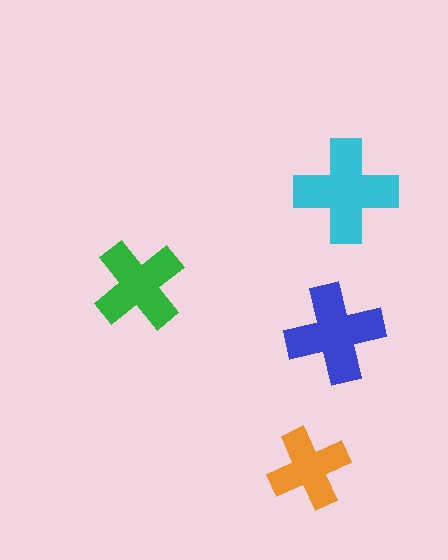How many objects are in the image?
There are 4 objects in the image.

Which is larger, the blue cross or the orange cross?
The blue one.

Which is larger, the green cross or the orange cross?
The green one.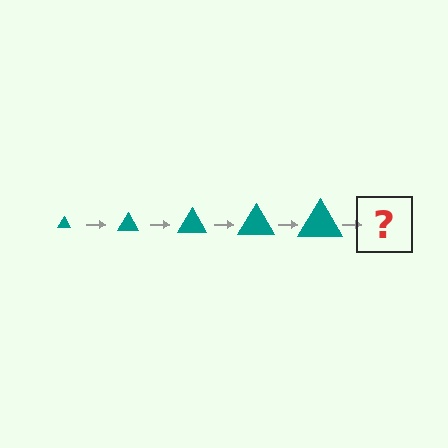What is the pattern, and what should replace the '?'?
The pattern is that the triangle gets progressively larger each step. The '?' should be a teal triangle, larger than the previous one.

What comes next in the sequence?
The next element should be a teal triangle, larger than the previous one.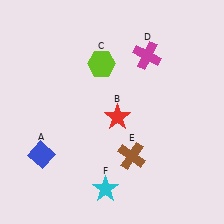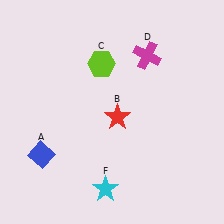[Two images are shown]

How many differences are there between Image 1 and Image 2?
There is 1 difference between the two images.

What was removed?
The brown cross (E) was removed in Image 2.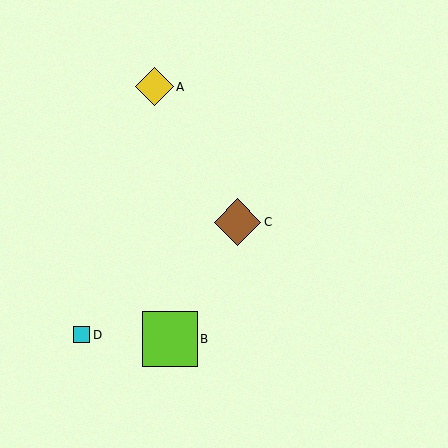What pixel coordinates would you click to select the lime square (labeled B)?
Click at (170, 339) to select the lime square B.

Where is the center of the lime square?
The center of the lime square is at (170, 339).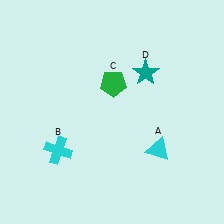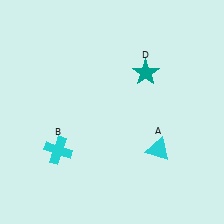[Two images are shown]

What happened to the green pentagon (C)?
The green pentagon (C) was removed in Image 2. It was in the top-right area of Image 1.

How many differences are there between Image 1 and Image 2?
There is 1 difference between the two images.